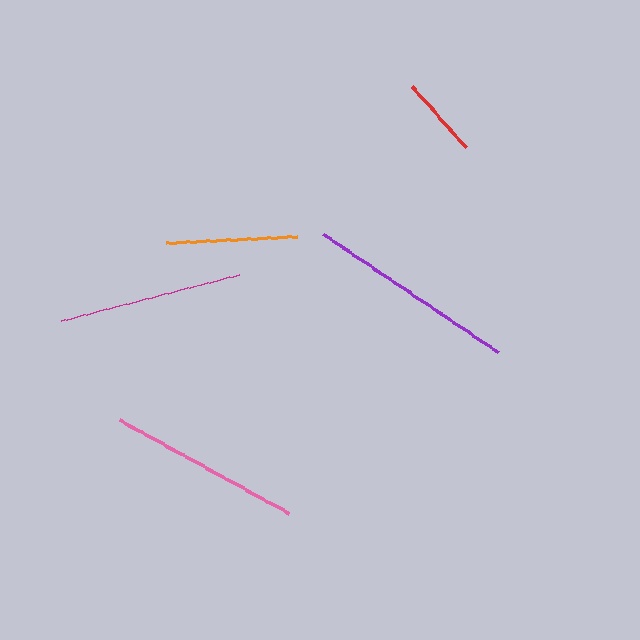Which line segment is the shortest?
The red line is the shortest at approximately 82 pixels.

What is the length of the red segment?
The red segment is approximately 82 pixels long.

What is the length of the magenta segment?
The magenta segment is approximately 185 pixels long.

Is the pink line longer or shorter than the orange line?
The pink line is longer than the orange line.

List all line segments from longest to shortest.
From longest to shortest: purple, pink, magenta, orange, red.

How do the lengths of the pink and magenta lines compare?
The pink and magenta lines are approximately the same length.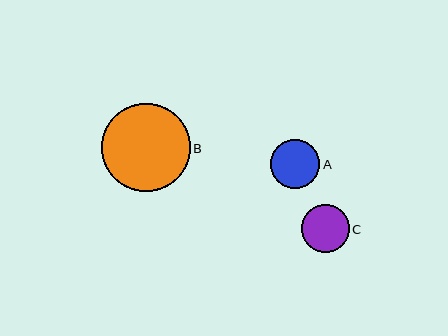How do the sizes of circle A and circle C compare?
Circle A and circle C are approximately the same size.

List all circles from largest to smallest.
From largest to smallest: B, A, C.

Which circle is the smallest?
Circle C is the smallest with a size of approximately 48 pixels.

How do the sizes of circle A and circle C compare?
Circle A and circle C are approximately the same size.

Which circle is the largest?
Circle B is the largest with a size of approximately 88 pixels.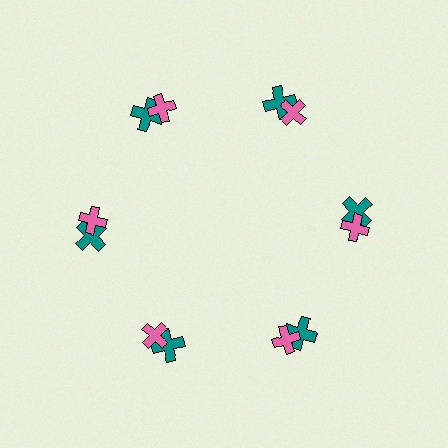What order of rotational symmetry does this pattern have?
This pattern has 6-fold rotational symmetry.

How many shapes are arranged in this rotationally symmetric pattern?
There are 12 shapes, arranged in 6 groups of 2.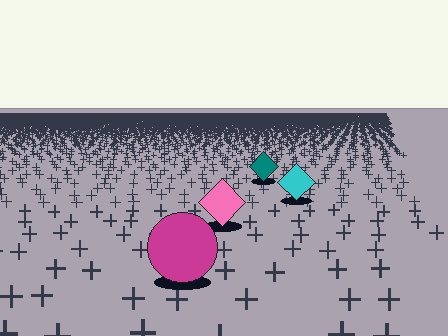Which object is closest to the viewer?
The magenta circle is closest. The texture marks near it are larger and more spread out.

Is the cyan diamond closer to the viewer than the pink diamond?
No. The pink diamond is closer — you can tell from the texture gradient: the ground texture is coarser near it.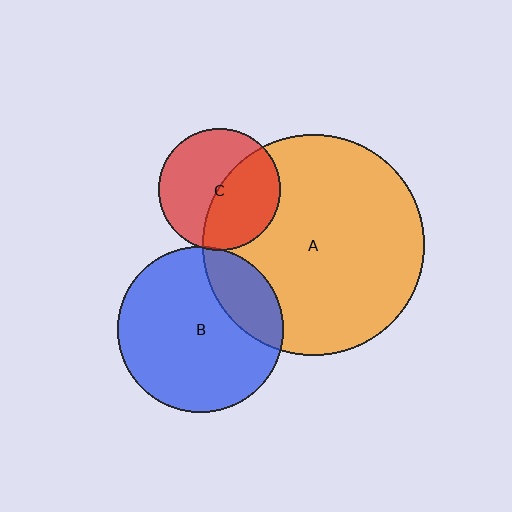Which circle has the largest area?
Circle A (orange).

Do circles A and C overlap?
Yes.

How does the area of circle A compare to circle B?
Approximately 1.8 times.